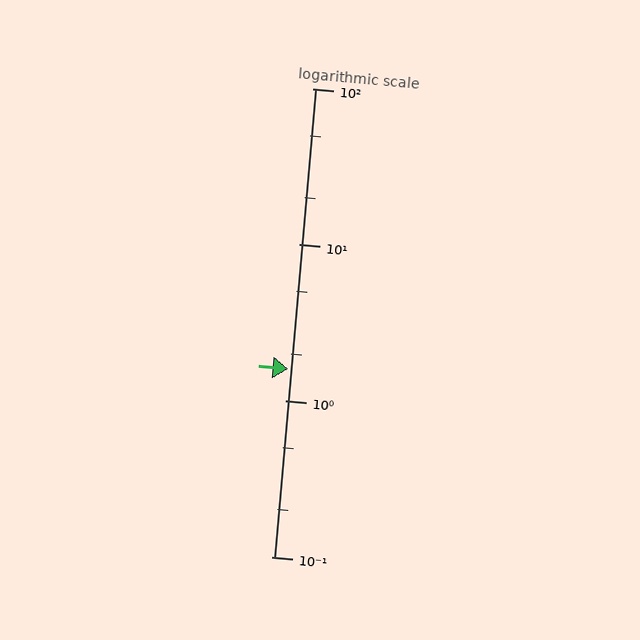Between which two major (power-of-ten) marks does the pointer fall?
The pointer is between 1 and 10.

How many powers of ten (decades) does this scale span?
The scale spans 3 decades, from 0.1 to 100.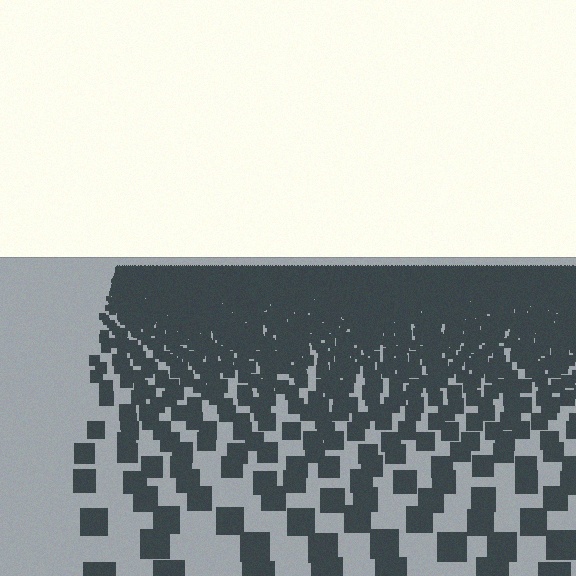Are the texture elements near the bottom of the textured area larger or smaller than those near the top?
Larger. Near the bottom, elements are closer to the viewer and appear at a bigger on-screen size.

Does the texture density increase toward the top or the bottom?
Density increases toward the top.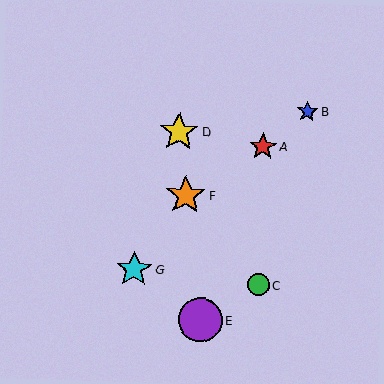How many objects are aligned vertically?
2 objects (A, C) are aligned vertically.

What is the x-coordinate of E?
Object E is at x≈200.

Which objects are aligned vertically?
Objects A, C are aligned vertically.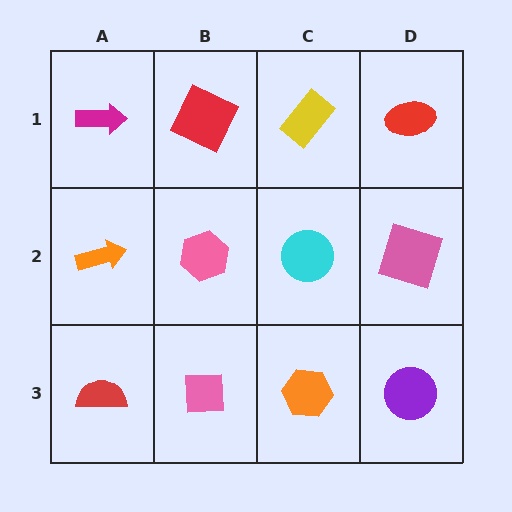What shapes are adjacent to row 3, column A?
An orange arrow (row 2, column A), a pink square (row 3, column B).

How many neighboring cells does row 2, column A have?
3.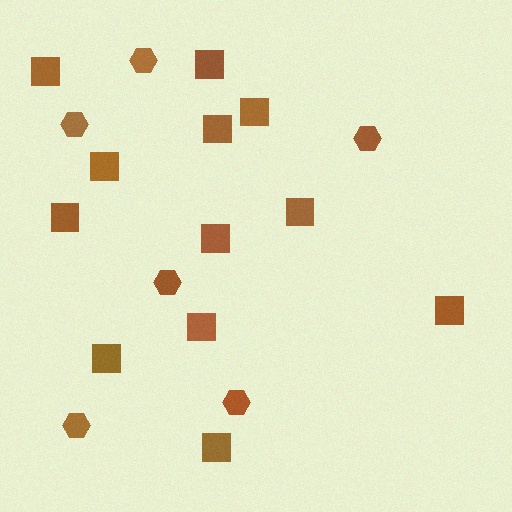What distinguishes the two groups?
There are 2 groups: one group of squares (12) and one group of hexagons (6).